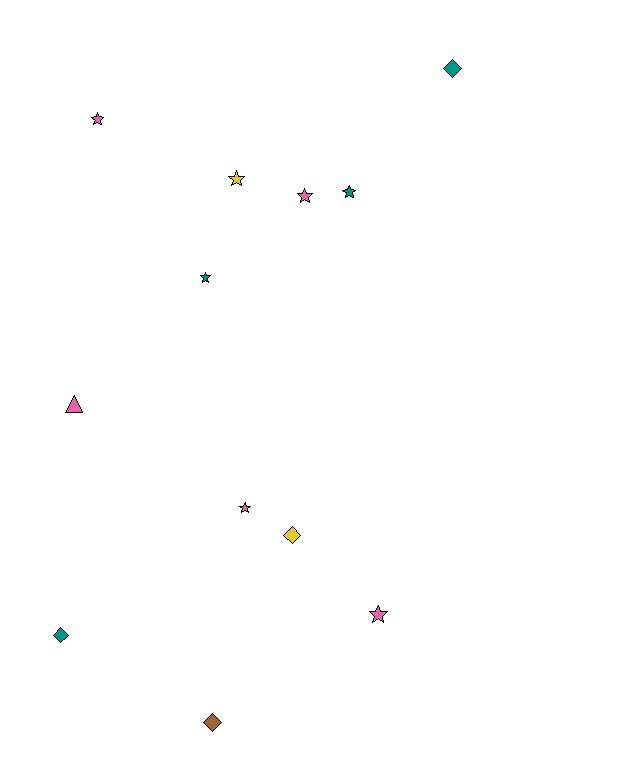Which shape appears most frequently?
Star, with 7 objects.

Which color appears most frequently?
Pink, with 5 objects.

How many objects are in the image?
There are 12 objects.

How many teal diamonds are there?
There are 2 teal diamonds.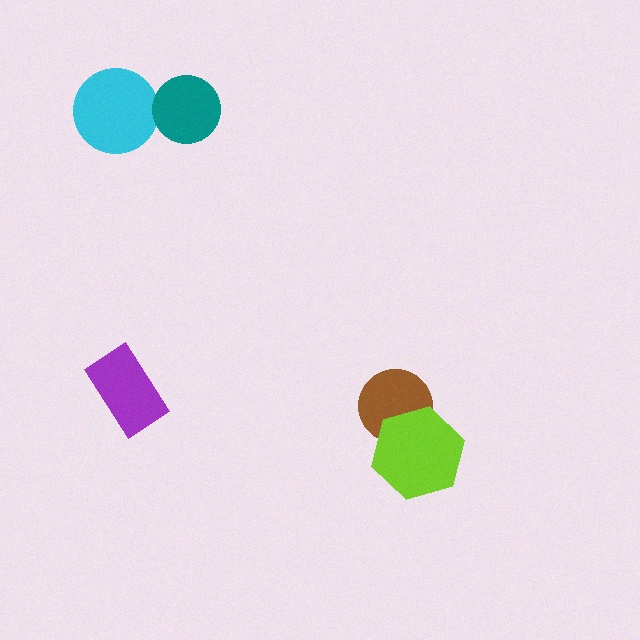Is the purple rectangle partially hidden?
No, no other shape covers it.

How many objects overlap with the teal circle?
0 objects overlap with the teal circle.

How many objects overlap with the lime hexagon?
1 object overlaps with the lime hexagon.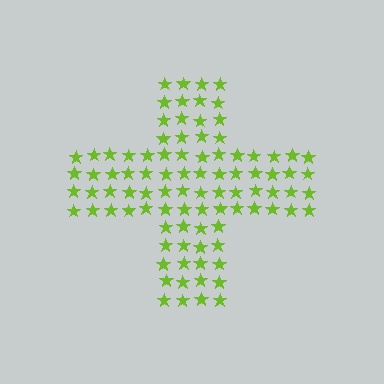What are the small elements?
The small elements are stars.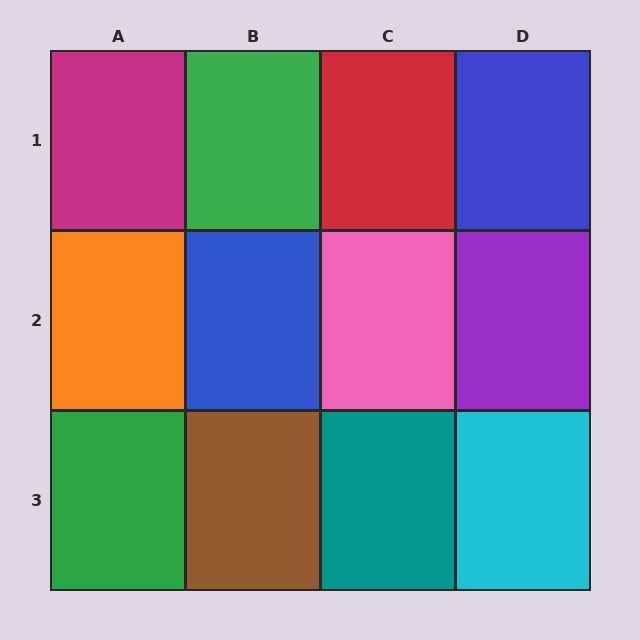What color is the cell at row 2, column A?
Orange.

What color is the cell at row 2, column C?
Pink.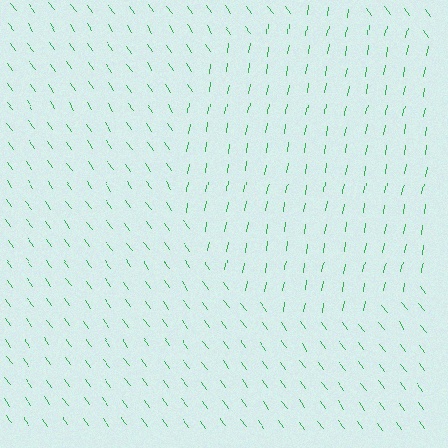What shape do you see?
I see a circle.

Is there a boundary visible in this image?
Yes, there is a texture boundary formed by a change in line orientation.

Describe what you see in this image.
The image is filled with small green line segments. A circle region in the image has lines oriented differently from the surrounding lines, creating a visible texture boundary.